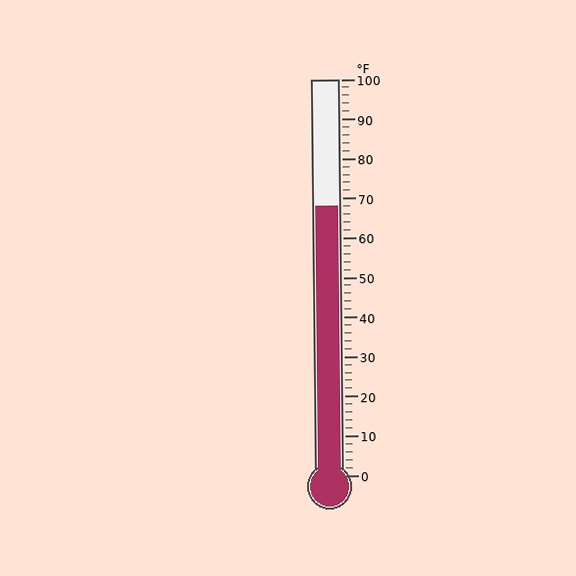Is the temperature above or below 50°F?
The temperature is above 50°F.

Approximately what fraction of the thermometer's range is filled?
The thermometer is filled to approximately 70% of its range.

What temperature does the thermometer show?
The thermometer shows approximately 68°F.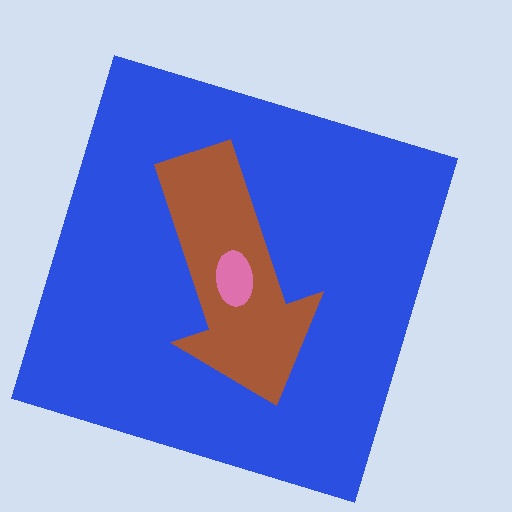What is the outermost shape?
The blue square.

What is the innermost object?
The pink ellipse.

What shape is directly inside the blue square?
The brown arrow.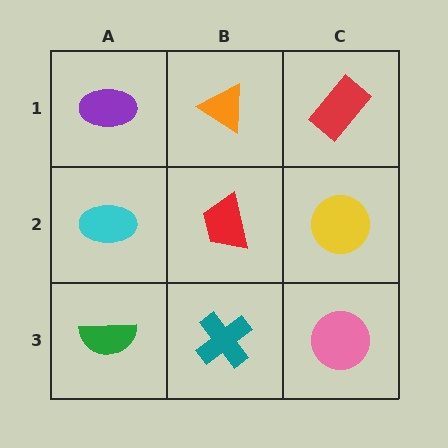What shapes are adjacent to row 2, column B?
An orange triangle (row 1, column B), a teal cross (row 3, column B), a cyan ellipse (row 2, column A), a yellow circle (row 2, column C).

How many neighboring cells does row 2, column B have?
4.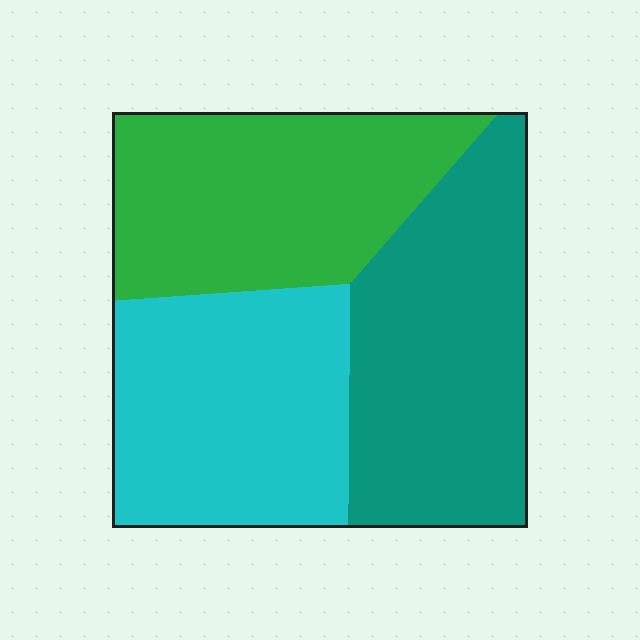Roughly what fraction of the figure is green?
Green covers roughly 30% of the figure.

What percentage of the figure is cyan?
Cyan takes up about one third (1/3) of the figure.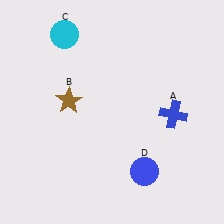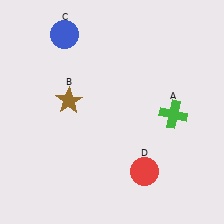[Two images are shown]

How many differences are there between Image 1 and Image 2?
There are 3 differences between the two images.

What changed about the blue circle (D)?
In Image 1, D is blue. In Image 2, it changed to red.